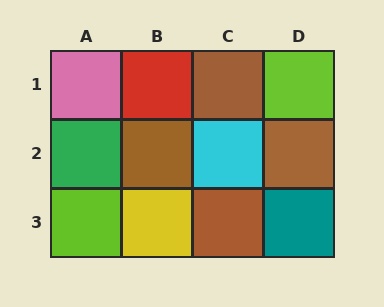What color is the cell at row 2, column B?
Brown.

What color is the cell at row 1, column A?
Pink.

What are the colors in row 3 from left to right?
Lime, yellow, brown, teal.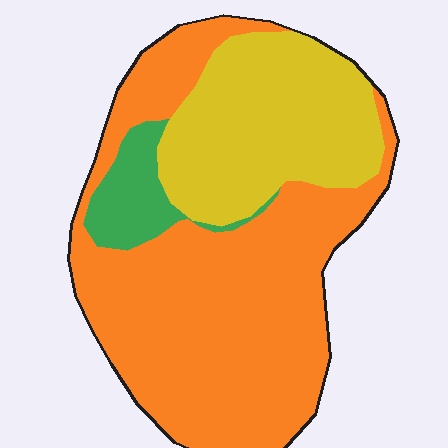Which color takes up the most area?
Orange, at roughly 60%.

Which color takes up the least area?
Green, at roughly 10%.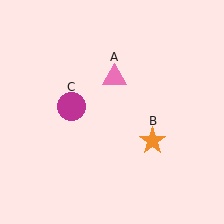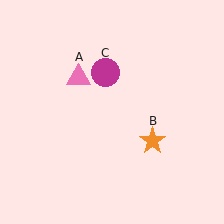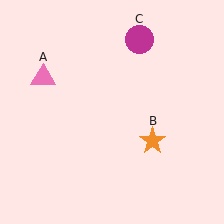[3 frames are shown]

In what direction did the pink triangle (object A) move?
The pink triangle (object A) moved left.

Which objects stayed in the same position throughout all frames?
Orange star (object B) remained stationary.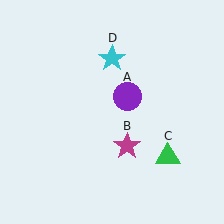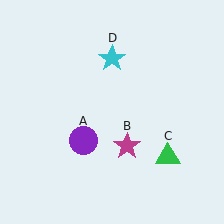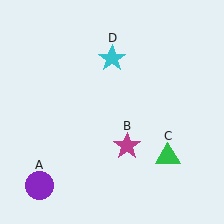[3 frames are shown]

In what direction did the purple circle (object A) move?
The purple circle (object A) moved down and to the left.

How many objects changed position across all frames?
1 object changed position: purple circle (object A).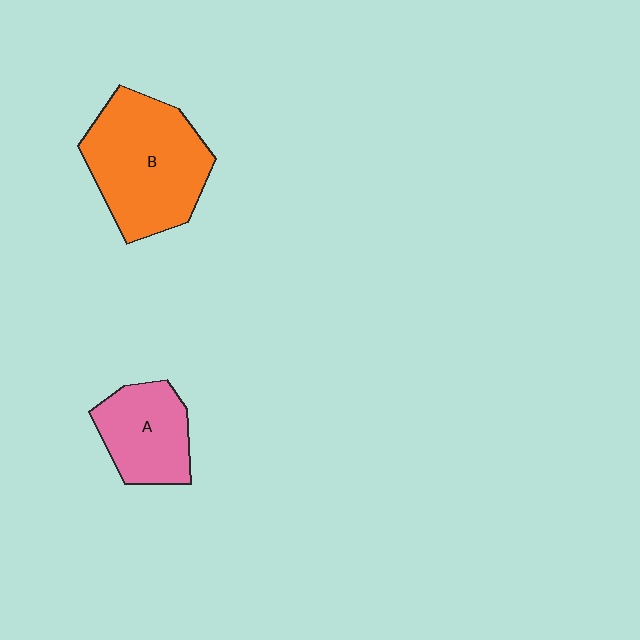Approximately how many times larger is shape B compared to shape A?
Approximately 1.7 times.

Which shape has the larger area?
Shape B (orange).